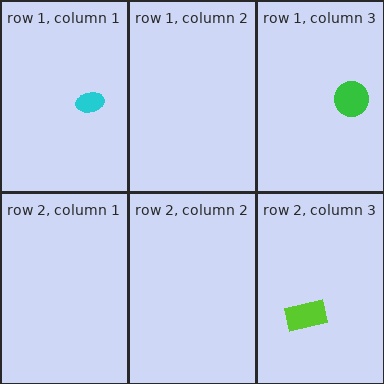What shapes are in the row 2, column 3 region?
The lime rectangle.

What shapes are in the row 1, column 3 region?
The green circle.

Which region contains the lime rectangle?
The row 2, column 3 region.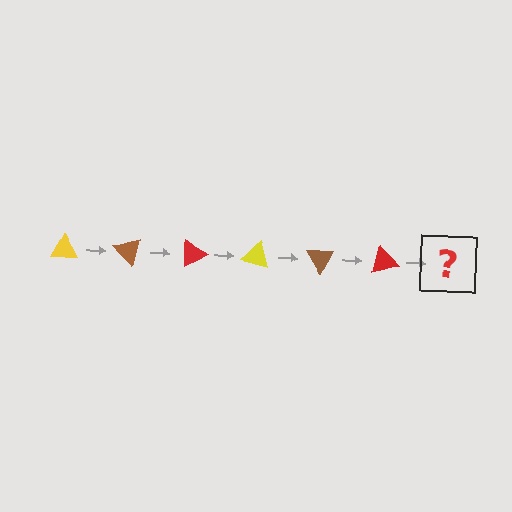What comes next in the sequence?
The next element should be a yellow triangle, rotated 270 degrees from the start.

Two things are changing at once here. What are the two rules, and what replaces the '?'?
The two rules are that it rotates 45 degrees each step and the color cycles through yellow, brown, and red. The '?' should be a yellow triangle, rotated 270 degrees from the start.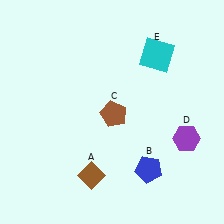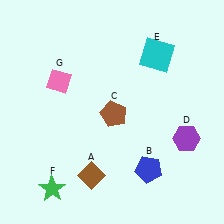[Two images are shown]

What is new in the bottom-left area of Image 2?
A green star (F) was added in the bottom-left area of Image 2.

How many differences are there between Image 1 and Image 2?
There are 2 differences between the two images.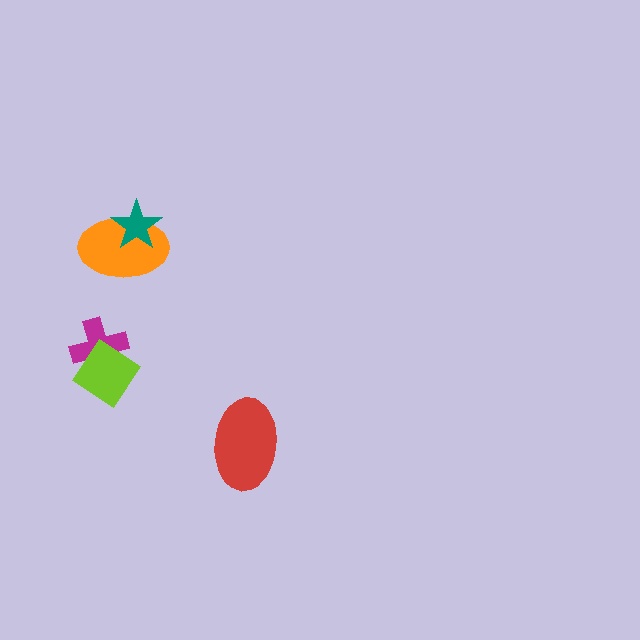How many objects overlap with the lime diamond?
1 object overlaps with the lime diamond.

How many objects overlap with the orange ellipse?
1 object overlaps with the orange ellipse.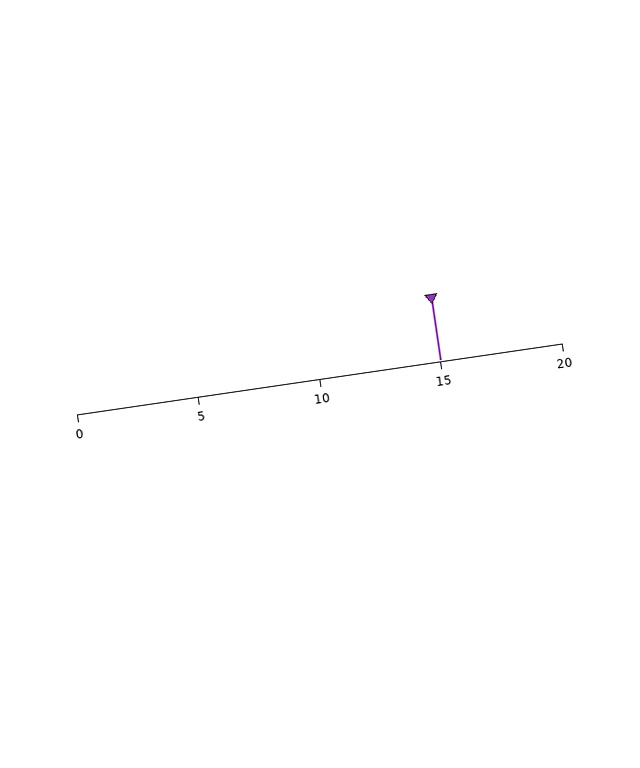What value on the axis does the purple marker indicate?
The marker indicates approximately 15.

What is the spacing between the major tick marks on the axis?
The major ticks are spaced 5 apart.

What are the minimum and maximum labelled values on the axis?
The axis runs from 0 to 20.